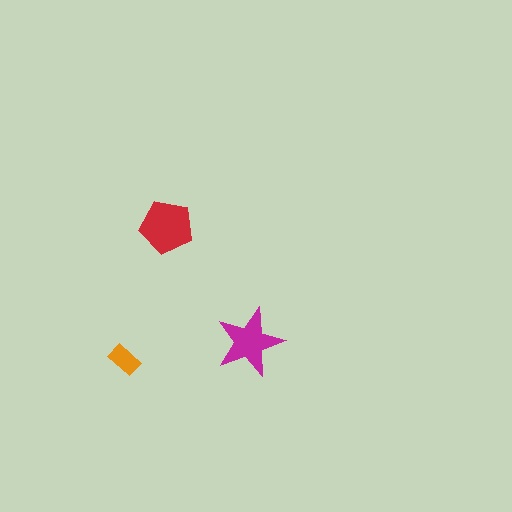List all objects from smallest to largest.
The orange rectangle, the magenta star, the red pentagon.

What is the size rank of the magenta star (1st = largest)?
2nd.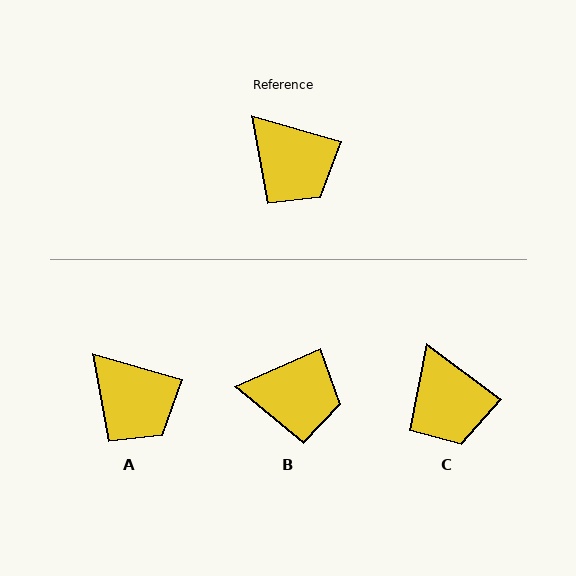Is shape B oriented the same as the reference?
No, it is off by about 40 degrees.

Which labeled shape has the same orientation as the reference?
A.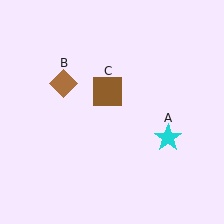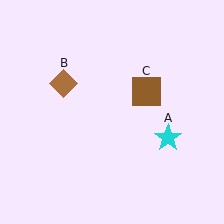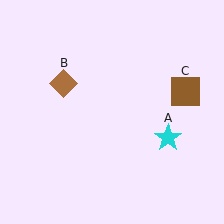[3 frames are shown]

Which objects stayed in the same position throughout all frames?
Cyan star (object A) and brown diamond (object B) remained stationary.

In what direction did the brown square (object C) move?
The brown square (object C) moved right.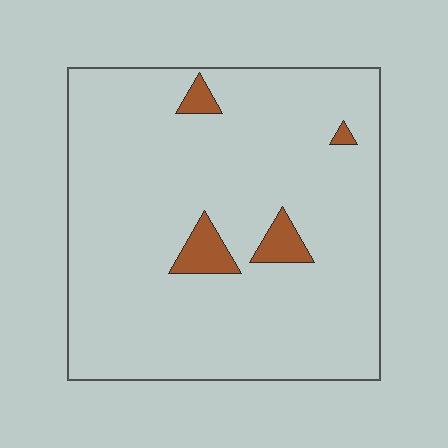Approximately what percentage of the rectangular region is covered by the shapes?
Approximately 5%.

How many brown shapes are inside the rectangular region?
4.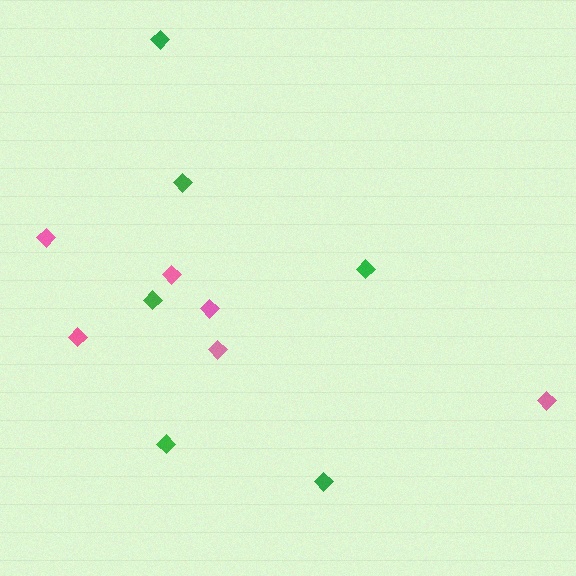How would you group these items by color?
There are 2 groups: one group of green diamonds (6) and one group of pink diamonds (6).